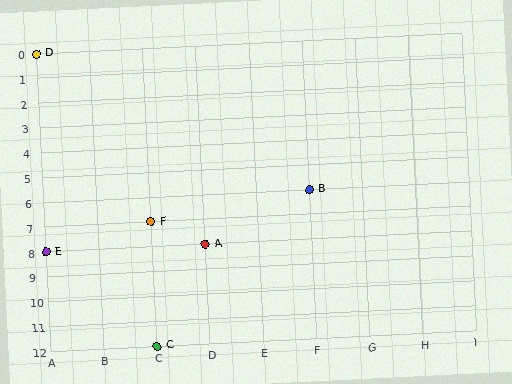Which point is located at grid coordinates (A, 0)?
Point D is at (A, 0).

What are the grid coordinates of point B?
Point B is at grid coordinates (F, 6).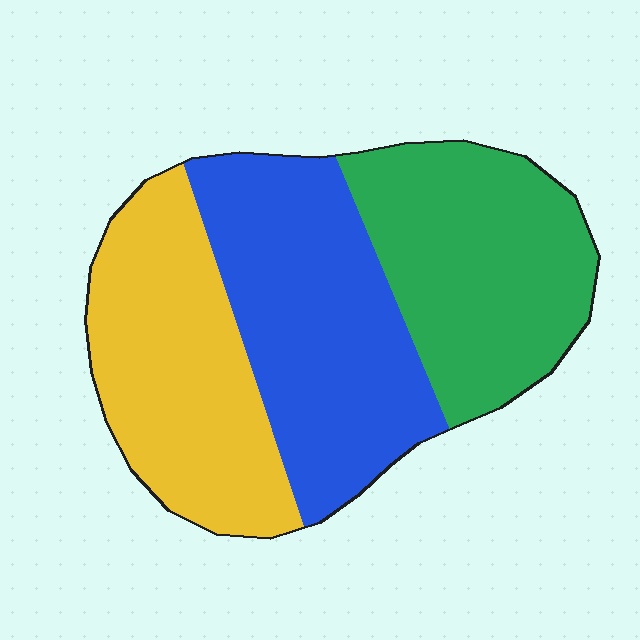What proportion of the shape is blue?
Blue covers around 35% of the shape.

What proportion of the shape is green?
Green takes up about one third (1/3) of the shape.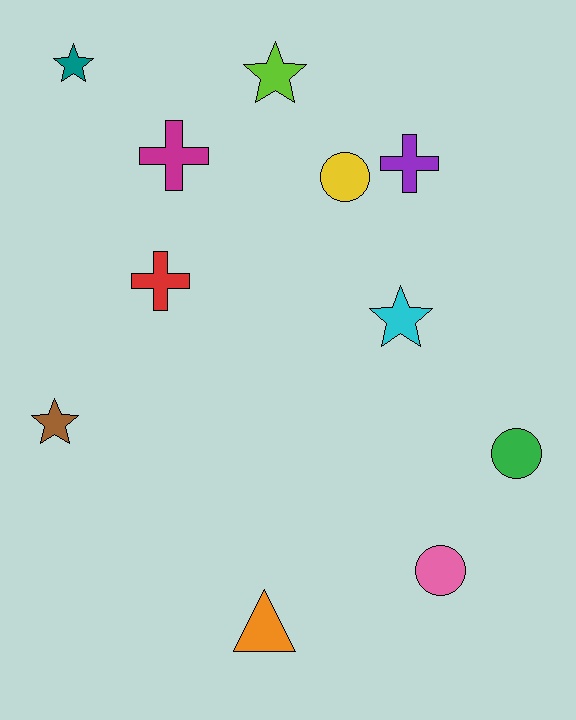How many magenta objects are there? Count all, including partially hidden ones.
There is 1 magenta object.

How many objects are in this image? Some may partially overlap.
There are 11 objects.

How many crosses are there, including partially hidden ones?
There are 3 crosses.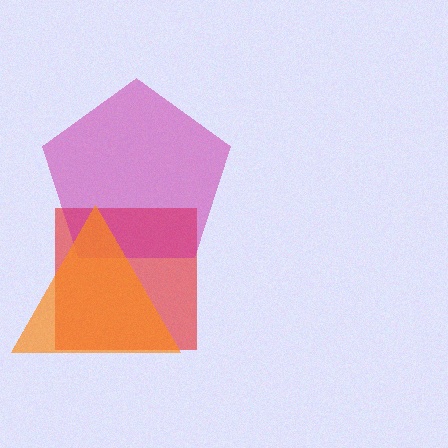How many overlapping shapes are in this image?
There are 3 overlapping shapes in the image.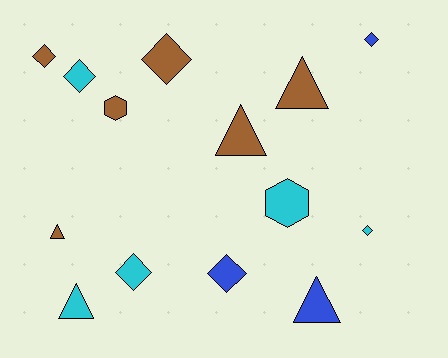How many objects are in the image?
There are 14 objects.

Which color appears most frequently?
Brown, with 6 objects.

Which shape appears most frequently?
Diamond, with 7 objects.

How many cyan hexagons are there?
There is 1 cyan hexagon.